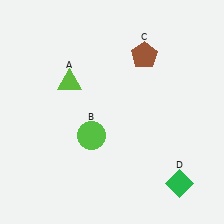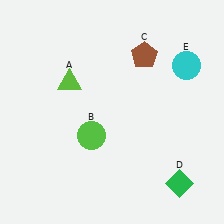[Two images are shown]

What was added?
A cyan circle (E) was added in Image 2.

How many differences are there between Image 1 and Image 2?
There is 1 difference between the two images.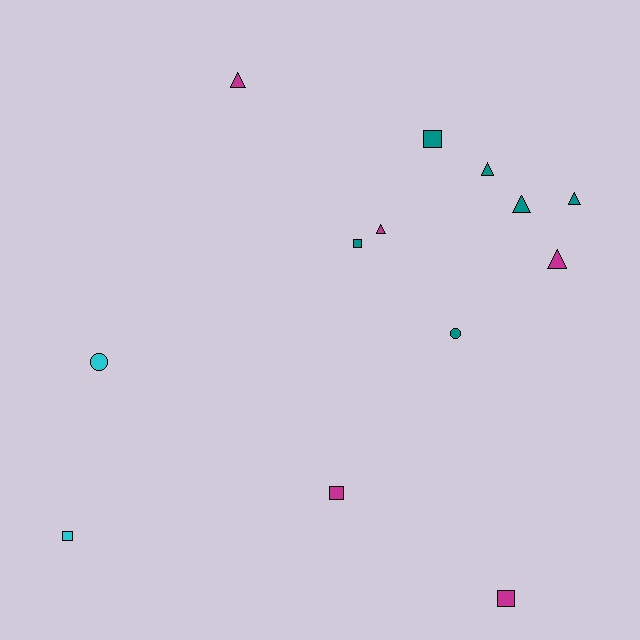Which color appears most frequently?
Teal, with 6 objects.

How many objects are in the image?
There are 13 objects.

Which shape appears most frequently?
Triangle, with 6 objects.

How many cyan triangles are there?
There are no cyan triangles.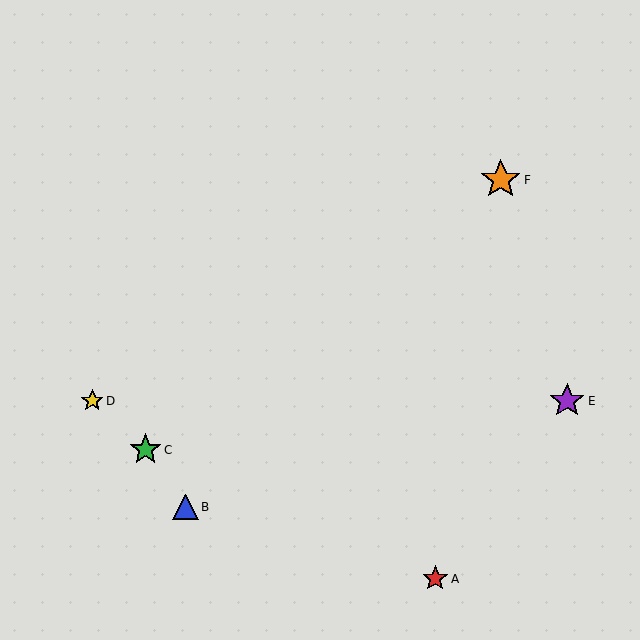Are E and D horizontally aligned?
Yes, both are at y≈401.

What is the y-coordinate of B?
Object B is at y≈507.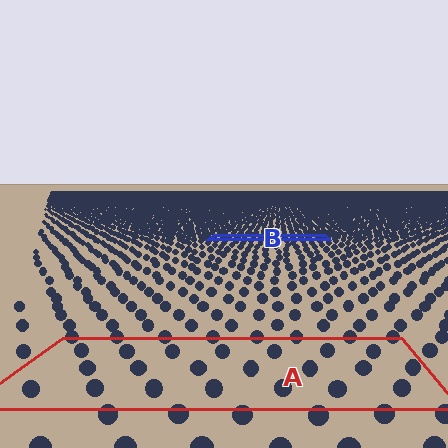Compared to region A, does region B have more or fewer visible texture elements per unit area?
Region B has more texture elements per unit area — they are packed more densely because it is farther away.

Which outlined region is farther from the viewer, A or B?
Region B is farther from the viewer — the texture elements inside it appear smaller and more densely packed.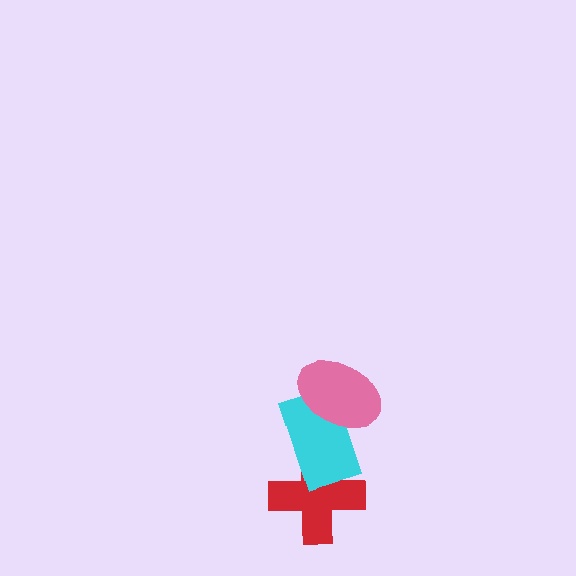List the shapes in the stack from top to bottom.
From top to bottom: the pink ellipse, the cyan rectangle, the red cross.